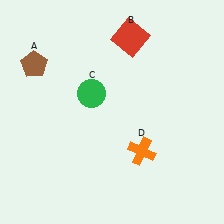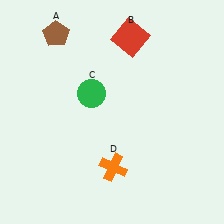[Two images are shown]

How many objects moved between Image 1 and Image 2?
2 objects moved between the two images.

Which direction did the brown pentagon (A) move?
The brown pentagon (A) moved up.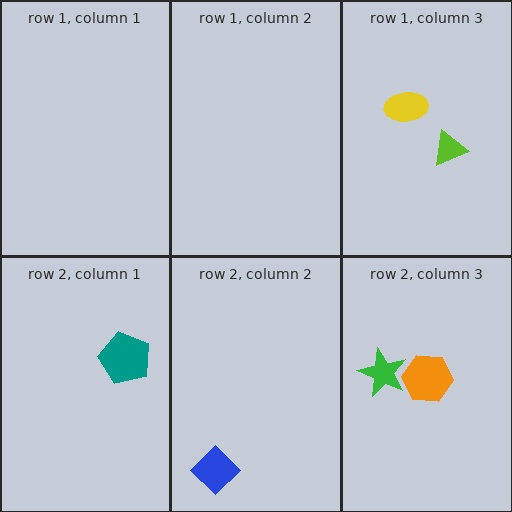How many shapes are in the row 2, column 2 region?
1.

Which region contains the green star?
The row 2, column 3 region.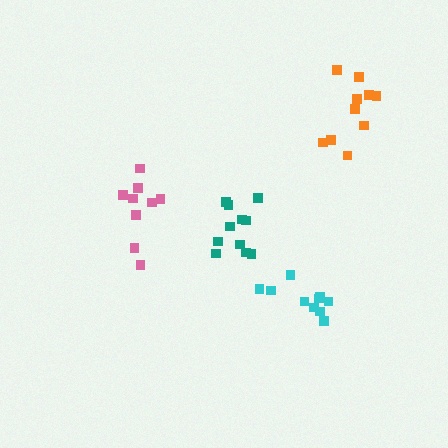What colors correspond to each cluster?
The clusters are colored: orange, teal, cyan, pink.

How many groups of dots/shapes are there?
There are 4 groups.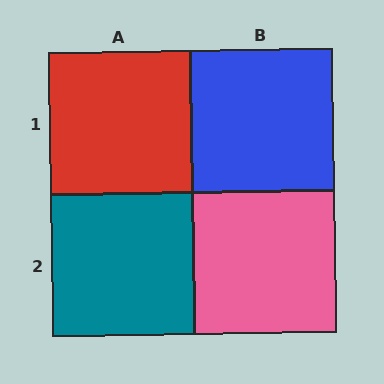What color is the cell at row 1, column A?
Red.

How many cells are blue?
1 cell is blue.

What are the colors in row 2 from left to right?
Teal, pink.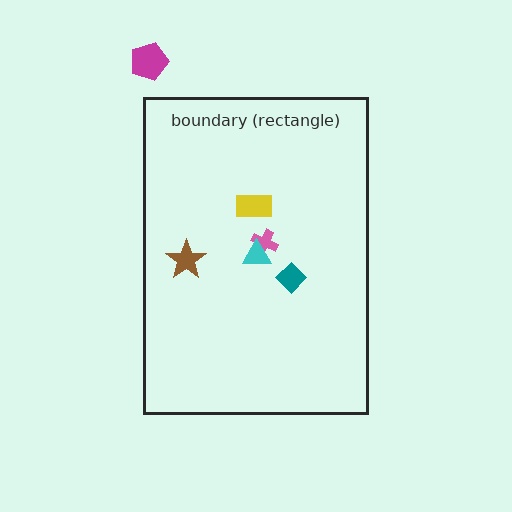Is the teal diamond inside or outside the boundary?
Inside.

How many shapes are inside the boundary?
5 inside, 1 outside.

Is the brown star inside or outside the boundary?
Inside.